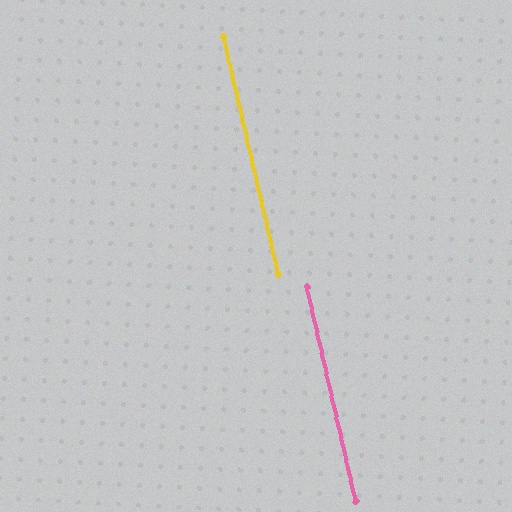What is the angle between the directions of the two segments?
Approximately 0 degrees.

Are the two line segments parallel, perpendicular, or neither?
Parallel — their directions differ by only 0.1°.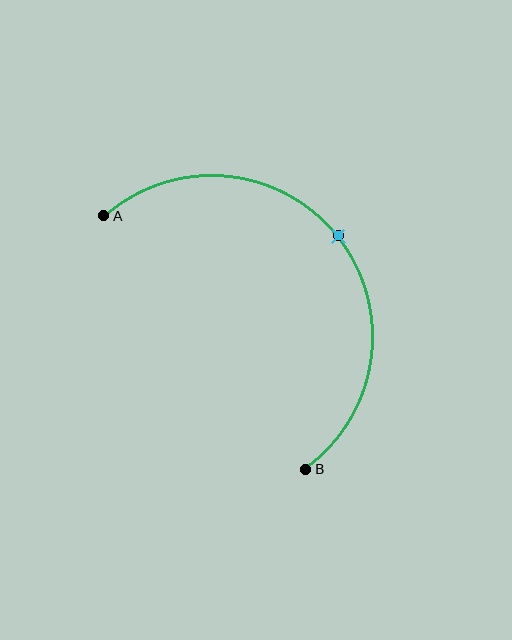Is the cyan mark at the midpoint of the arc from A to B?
Yes. The cyan mark lies on the arc at equal arc-length from both A and B — it is the arc midpoint.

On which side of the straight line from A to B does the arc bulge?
The arc bulges above and to the right of the straight line connecting A and B.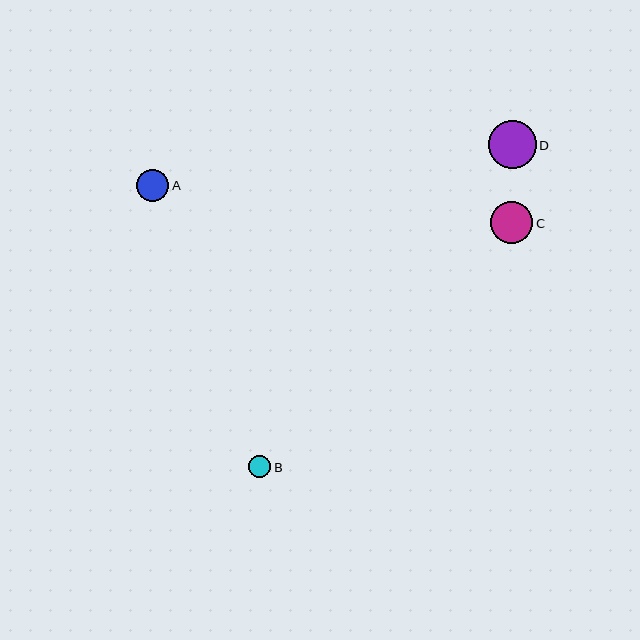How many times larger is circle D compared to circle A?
Circle D is approximately 1.5 times the size of circle A.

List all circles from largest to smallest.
From largest to smallest: D, C, A, B.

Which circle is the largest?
Circle D is the largest with a size of approximately 47 pixels.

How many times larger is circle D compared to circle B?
Circle D is approximately 2.2 times the size of circle B.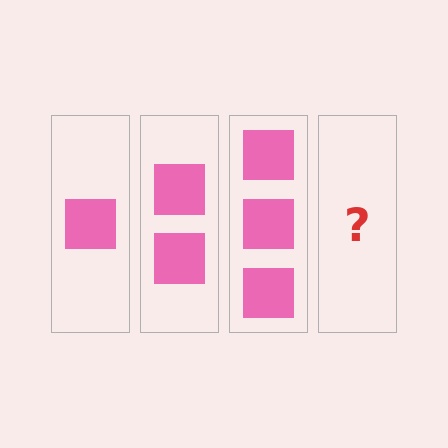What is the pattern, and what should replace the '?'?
The pattern is that each step adds one more square. The '?' should be 4 squares.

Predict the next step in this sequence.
The next step is 4 squares.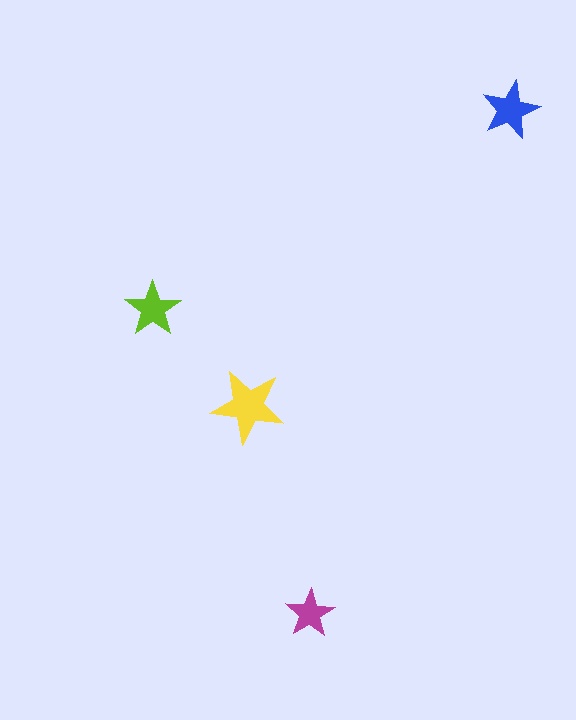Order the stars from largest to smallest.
the yellow one, the blue one, the lime one, the magenta one.